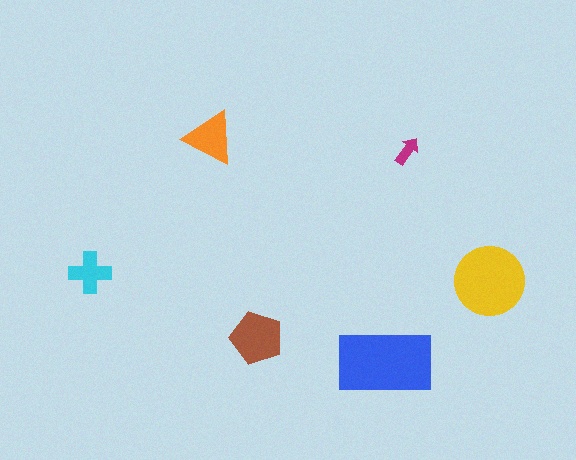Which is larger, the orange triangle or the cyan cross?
The orange triangle.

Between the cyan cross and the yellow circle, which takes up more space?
The yellow circle.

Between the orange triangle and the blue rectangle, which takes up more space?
The blue rectangle.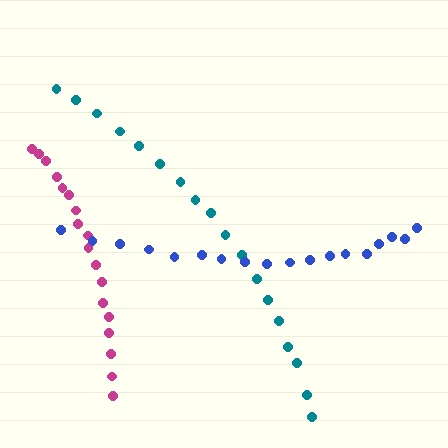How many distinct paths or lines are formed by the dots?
There are 3 distinct paths.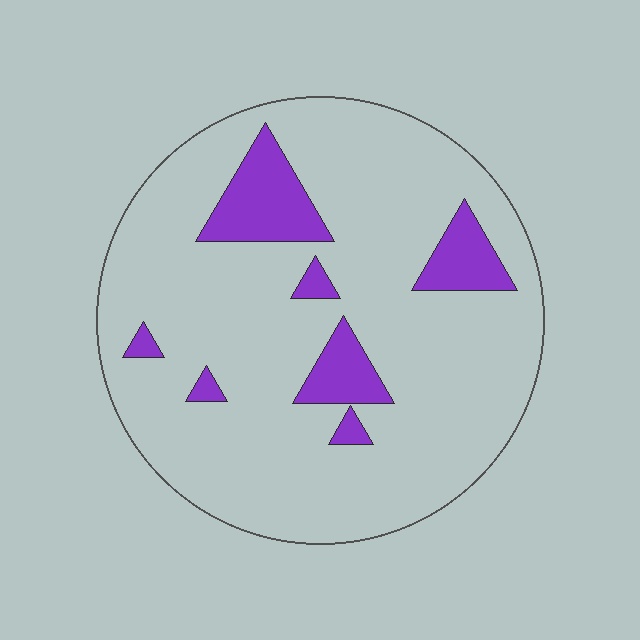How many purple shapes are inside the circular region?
7.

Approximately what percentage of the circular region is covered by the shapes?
Approximately 15%.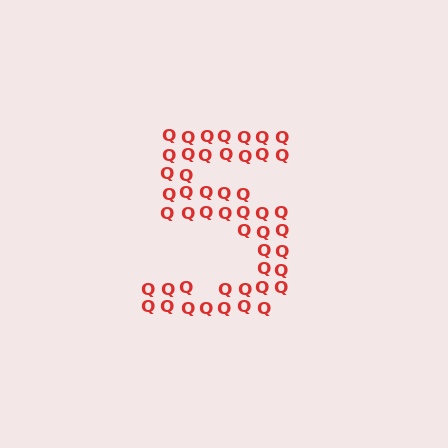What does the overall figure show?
The overall figure shows the digit 5.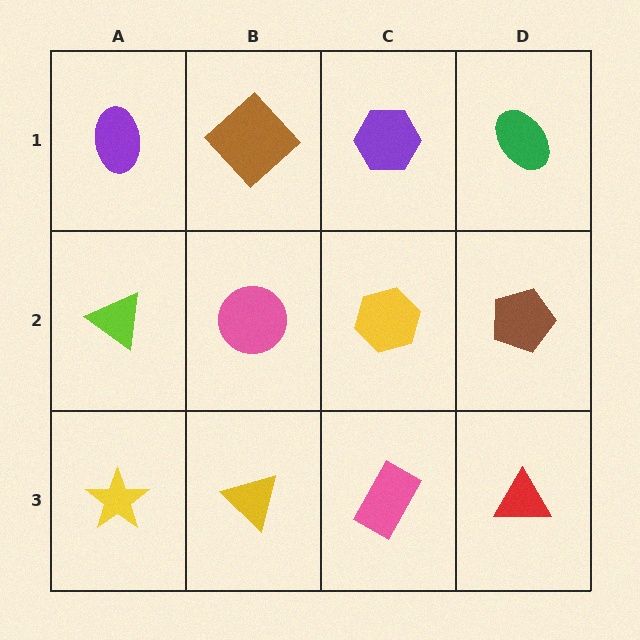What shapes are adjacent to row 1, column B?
A pink circle (row 2, column B), a purple ellipse (row 1, column A), a purple hexagon (row 1, column C).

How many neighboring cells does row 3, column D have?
2.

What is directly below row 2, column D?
A red triangle.